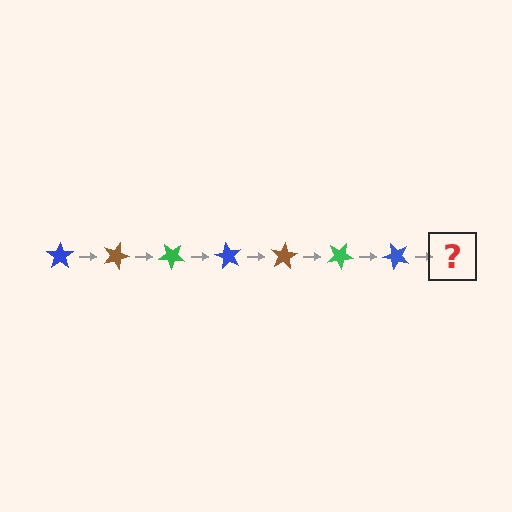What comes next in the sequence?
The next element should be a brown star, rotated 140 degrees from the start.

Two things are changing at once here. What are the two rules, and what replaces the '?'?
The two rules are that it rotates 20 degrees each step and the color cycles through blue, brown, and green. The '?' should be a brown star, rotated 140 degrees from the start.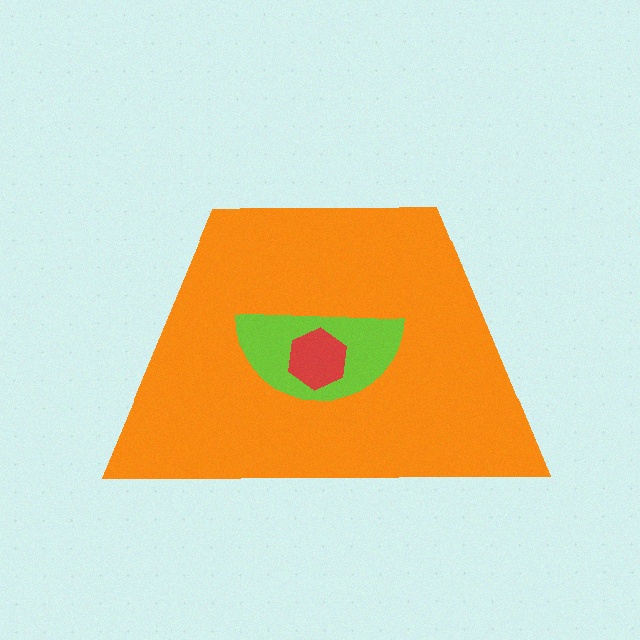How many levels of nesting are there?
3.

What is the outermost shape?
The orange trapezoid.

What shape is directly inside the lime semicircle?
The red hexagon.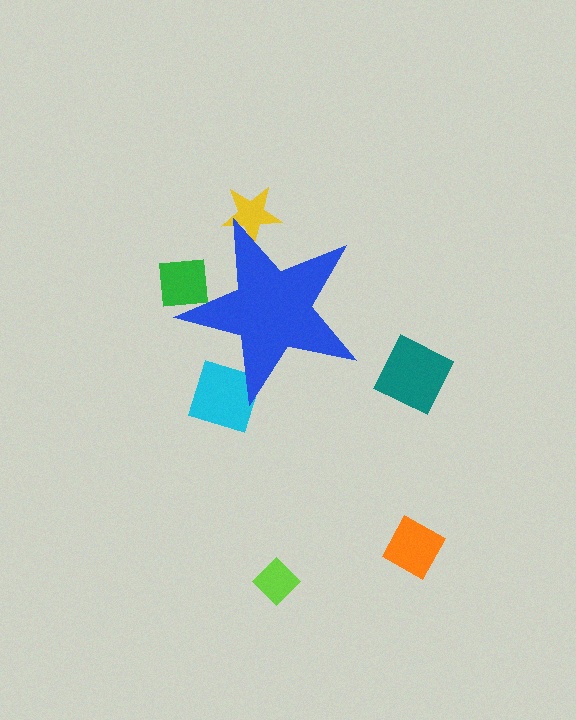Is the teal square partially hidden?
No, the teal square is fully visible.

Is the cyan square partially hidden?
Yes, the cyan square is partially hidden behind the blue star.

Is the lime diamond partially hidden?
No, the lime diamond is fully visible.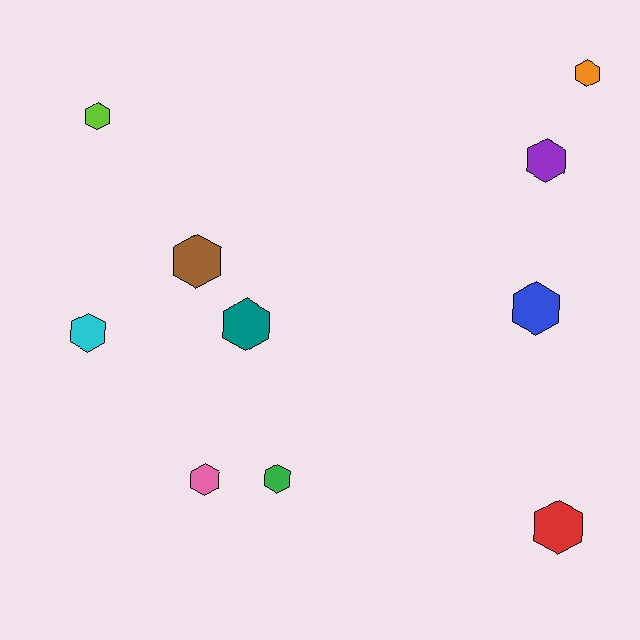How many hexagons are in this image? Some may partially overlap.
There are 10 hexagons.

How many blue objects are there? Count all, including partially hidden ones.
There is 1 blue object.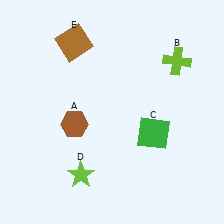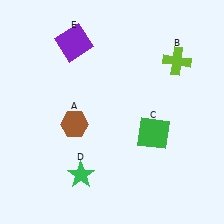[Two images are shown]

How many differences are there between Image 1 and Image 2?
There are 2 differences between the two images.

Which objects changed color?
D changed from lime to green. E changed from brown to purple.